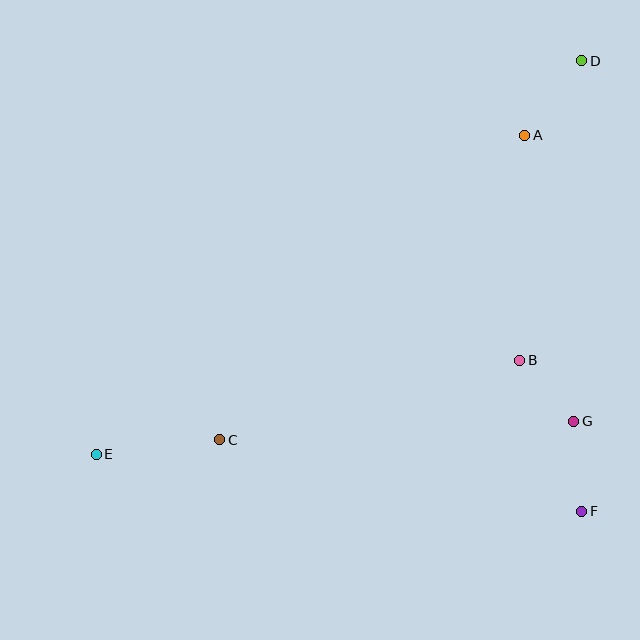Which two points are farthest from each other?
Points D and E are farthest from each other.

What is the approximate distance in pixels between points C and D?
The distance between C and D is approximately 524 pixels.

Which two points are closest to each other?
Points B and G are closest to each other.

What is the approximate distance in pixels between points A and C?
The distance between A and C is approximately 431 pixels.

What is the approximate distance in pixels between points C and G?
The distance between C and G is approximately 355 pixels.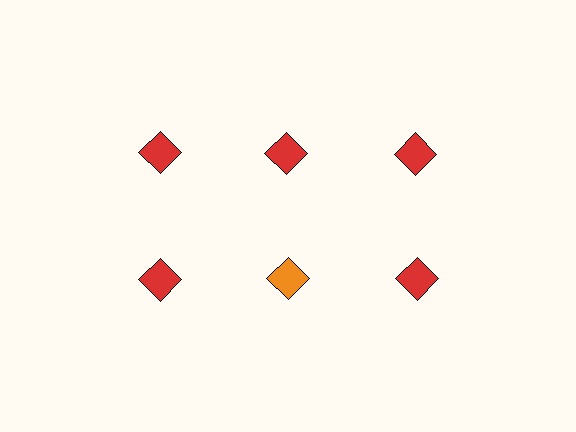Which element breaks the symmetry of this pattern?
The orange diamond in the second row, second from left column breaks the symmetry. All other shapes are red diamonds.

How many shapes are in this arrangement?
There are 6 shapes arranged in a grid pattern.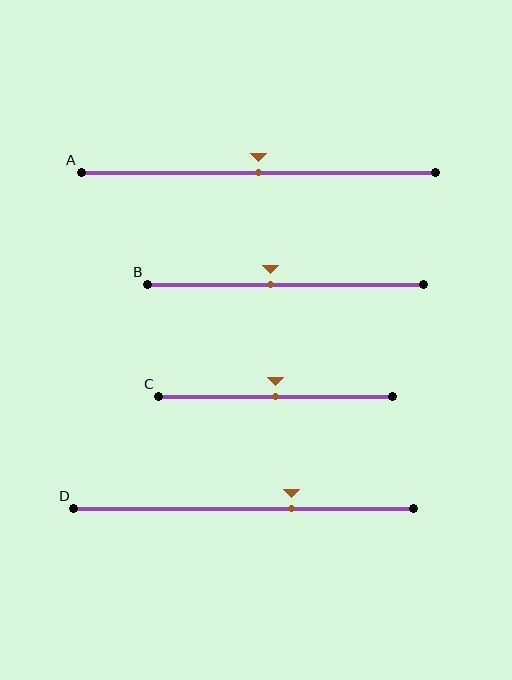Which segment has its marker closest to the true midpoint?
Segment A has its marker closest to the true midpoint.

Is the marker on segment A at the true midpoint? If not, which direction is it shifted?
Yes, the marker on segment A is at the true midpoint.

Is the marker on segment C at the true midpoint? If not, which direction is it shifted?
Yes, the marker on segment C is at the true midpoint.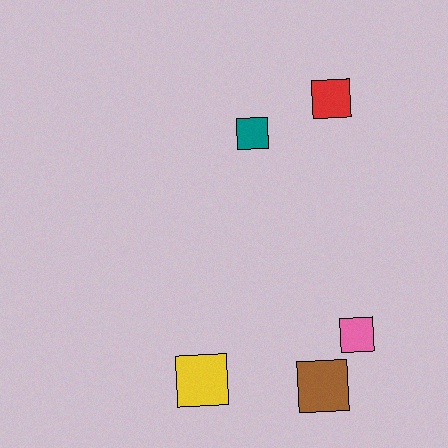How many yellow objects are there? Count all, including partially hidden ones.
There is 1 yellow object.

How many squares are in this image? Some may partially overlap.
There are 5 squares.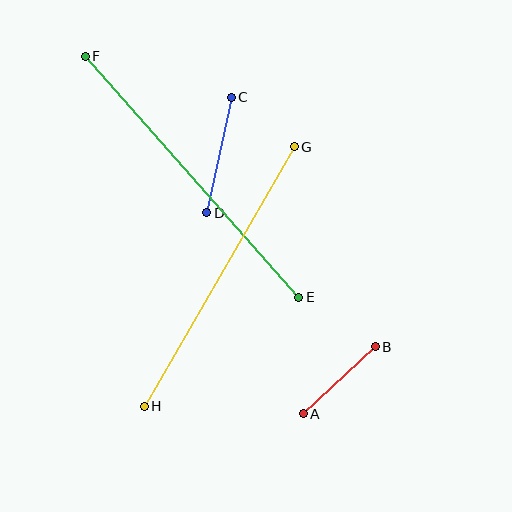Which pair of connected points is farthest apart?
Points E and F are farthest apart.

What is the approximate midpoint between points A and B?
The midpoint is at approximately (339, 380) pixels.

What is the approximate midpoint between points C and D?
The midpoint is at approximately (219, 155) pixels.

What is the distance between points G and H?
The distance is approximately 300 pixels.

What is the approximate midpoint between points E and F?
The midpoint is at approximately (192, 177) pixels.